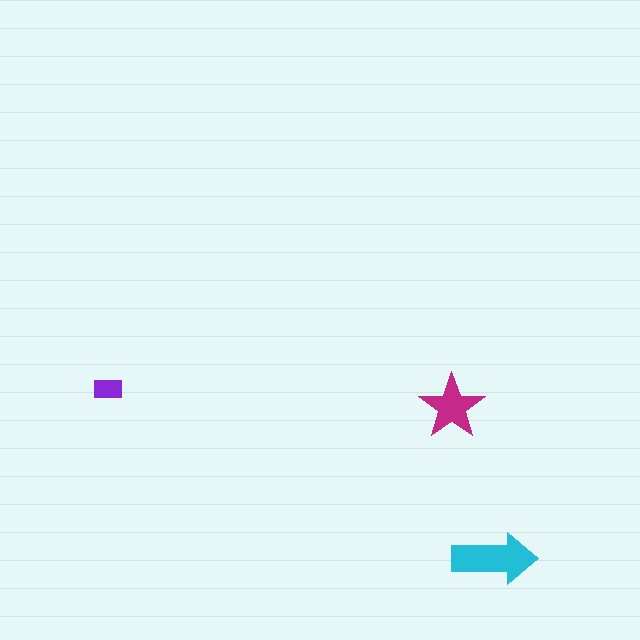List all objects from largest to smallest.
The cyan arrow, the magenta star, the purple rectangle.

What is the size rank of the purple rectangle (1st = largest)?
3rd.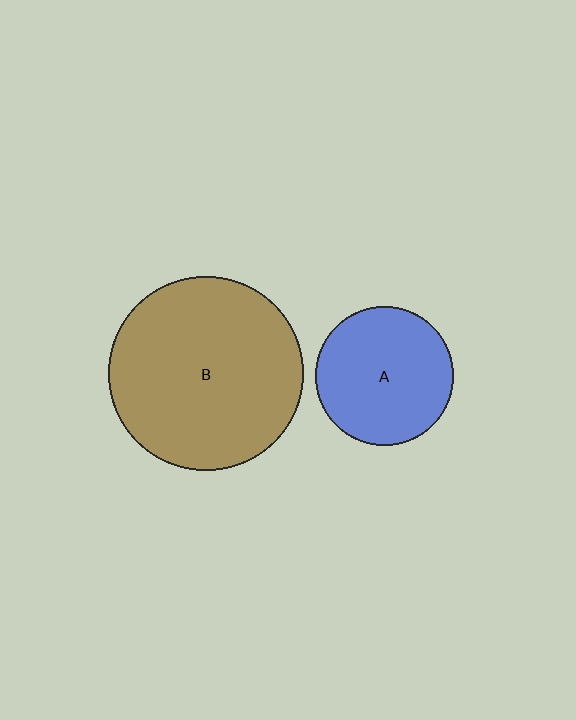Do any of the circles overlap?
No, none of the circles overlap.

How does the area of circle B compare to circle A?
Approximately 2.0 times.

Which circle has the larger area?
Circle B (brown).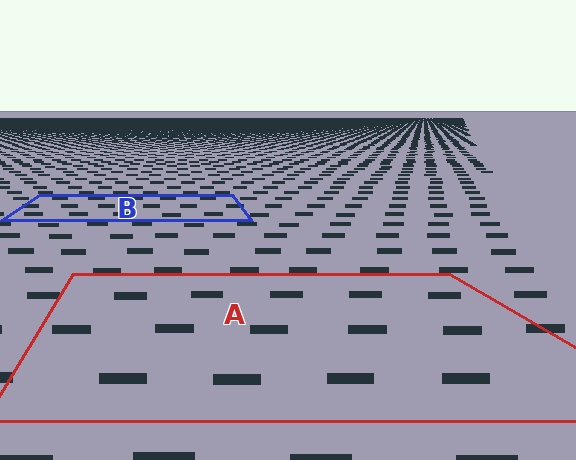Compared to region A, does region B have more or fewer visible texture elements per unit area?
Region B has more texture elements per unit area — they are packed more densely because it is farther away.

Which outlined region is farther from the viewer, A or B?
Region B is farther from the viewer — the texture elements inside it appear smaller and more densely packed.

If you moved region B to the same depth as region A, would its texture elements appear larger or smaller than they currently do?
They would appear larger. At a closer depth, the same texture elements are projected at a bigger on-screen size.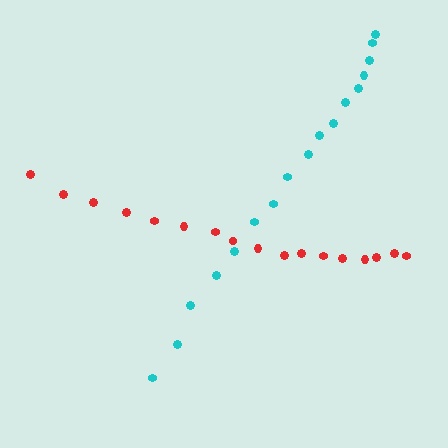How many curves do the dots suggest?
There are 2 distinct paths.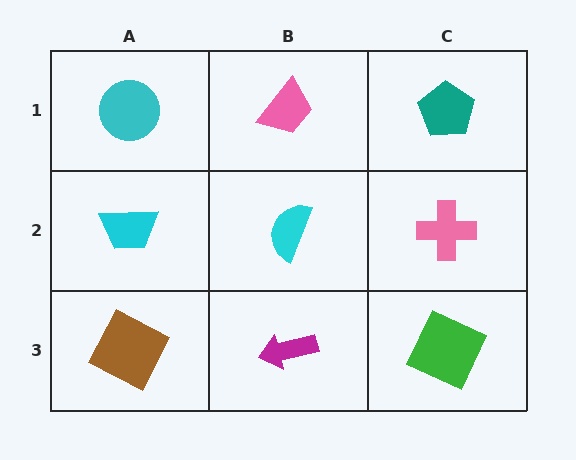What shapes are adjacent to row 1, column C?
A pink cross (row 2, column C), a pink trapezoid (row 1, column B).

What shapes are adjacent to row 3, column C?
A pink cross (row 2, column C), a magenta arrow (row 3, column B).